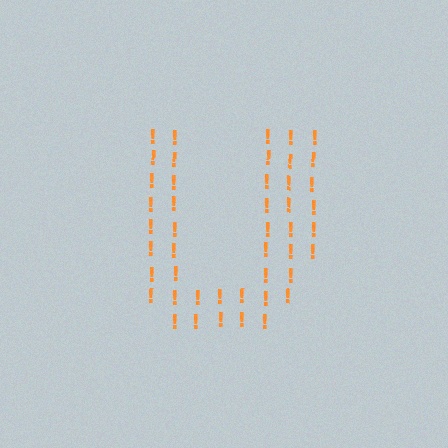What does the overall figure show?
The overall figure shows the letter U.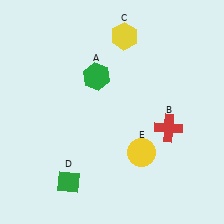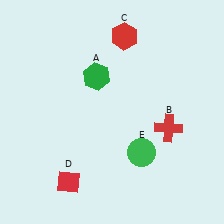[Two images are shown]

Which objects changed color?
C changed from yellow to red. D changed from green to red. E changed from yellow to green.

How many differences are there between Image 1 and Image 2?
There are 3 differences between the two images.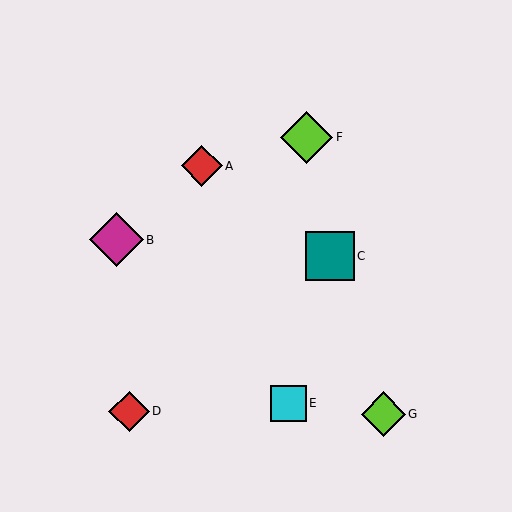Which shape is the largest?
The magenta diamond (labeled B) is the largest.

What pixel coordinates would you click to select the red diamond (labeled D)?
Click at (129, 411) to select the red diamond D.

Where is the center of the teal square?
The center of the teal square is at (330, 256).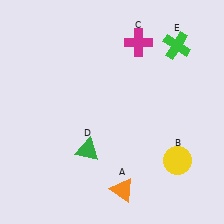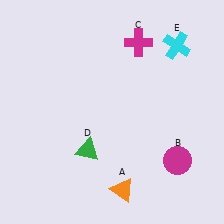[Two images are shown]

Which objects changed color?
B changed from yellow to magenta. E changed from green to cyan.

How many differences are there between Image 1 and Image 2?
There are 2 differences between the two images.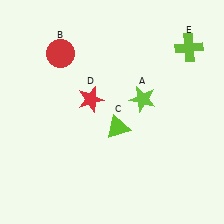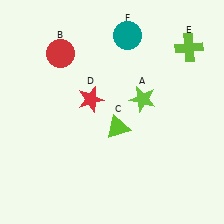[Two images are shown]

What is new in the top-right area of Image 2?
A teal circle (F) was added in the top-right area of Image 2.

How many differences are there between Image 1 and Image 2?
There is 1 difference between the two images.